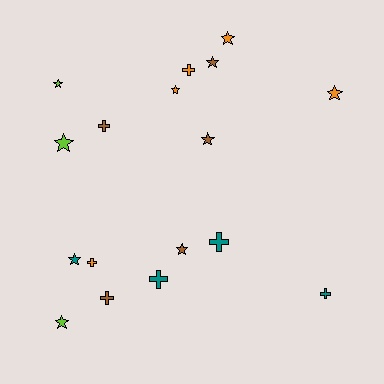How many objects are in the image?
There are 17 objects.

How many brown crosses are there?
There are 2 brown crosses.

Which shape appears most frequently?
Star, with 10 objects.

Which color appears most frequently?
Orange, with 5 objects.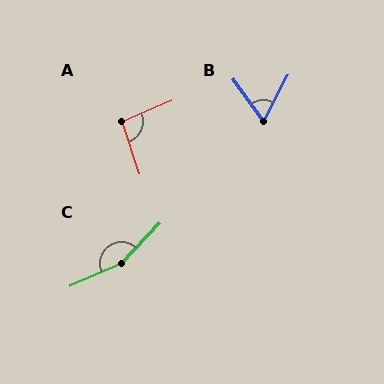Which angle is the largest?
C, at approximately 157 degrees.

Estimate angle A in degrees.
Approximately 95 degrees.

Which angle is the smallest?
B, at approximately 64 degrees.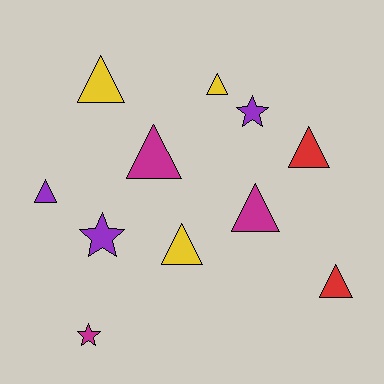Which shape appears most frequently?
Triangle, with 8 objects.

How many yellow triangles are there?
There are 3 yellow triangles.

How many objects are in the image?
There are 11 objects.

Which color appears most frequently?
Magenta, with 3 objects.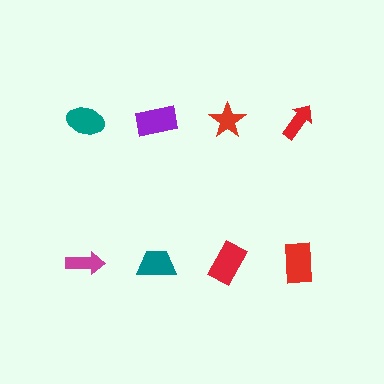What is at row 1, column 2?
A purple rectangle.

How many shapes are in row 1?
4 shapes.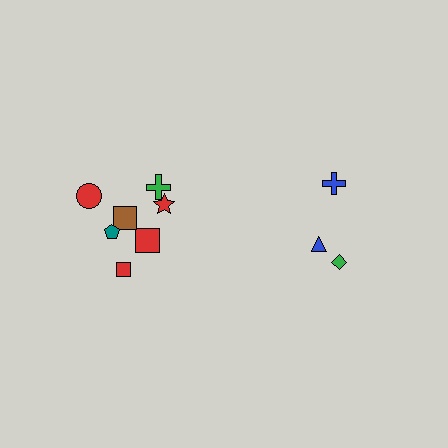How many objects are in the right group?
There are 3 objects.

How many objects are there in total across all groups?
There are 10 objects.